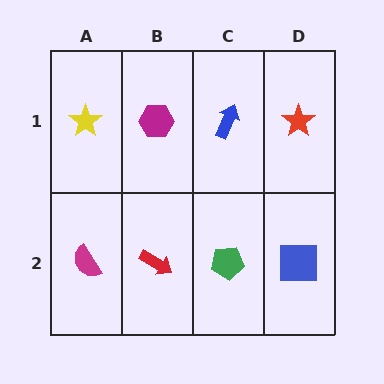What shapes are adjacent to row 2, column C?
A blue arrow (row 1, column C), a red arrow (row 2, column B), a blue square (row 2, column D).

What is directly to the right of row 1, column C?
A red star.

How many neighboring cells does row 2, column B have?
3.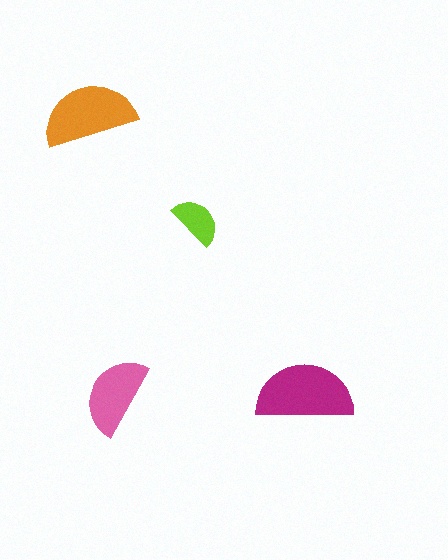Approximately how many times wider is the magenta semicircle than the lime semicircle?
About 2 times wider.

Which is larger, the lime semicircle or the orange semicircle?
The orange one.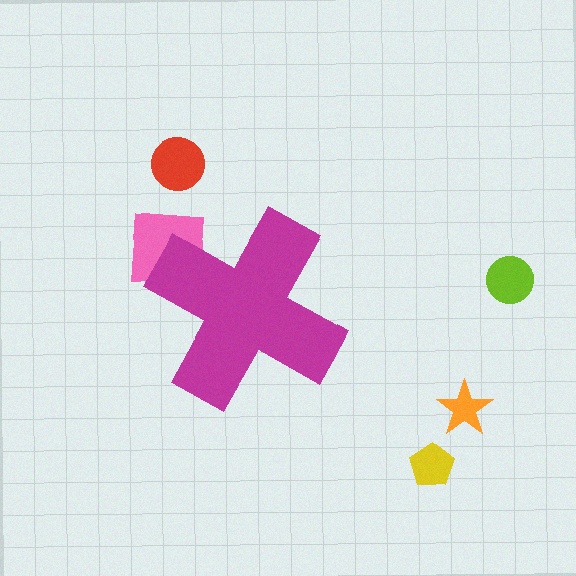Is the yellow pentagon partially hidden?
No, the yellow pentagon is fully visible.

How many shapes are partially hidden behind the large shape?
1 shape is partially hidden.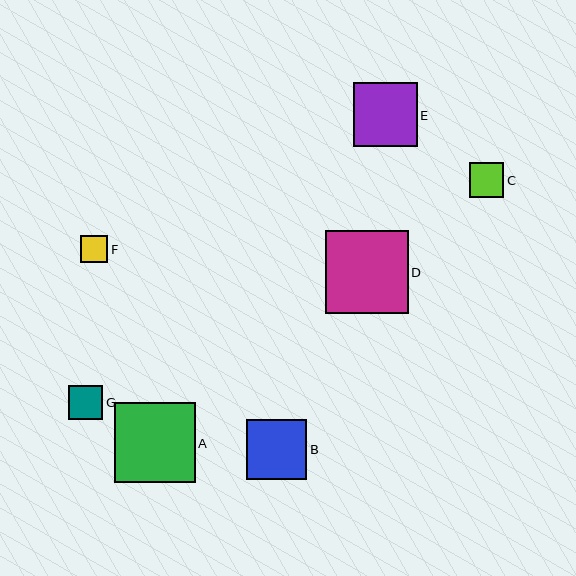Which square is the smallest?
Square F is the smallest with a size of approximately 27 pixels.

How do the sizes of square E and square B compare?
Square E and square B are approximately the same size.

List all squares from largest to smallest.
From largest to smallest: D, A, E, B, C, G, F.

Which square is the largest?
Square D is the largest with a size of approximately 82 pixels.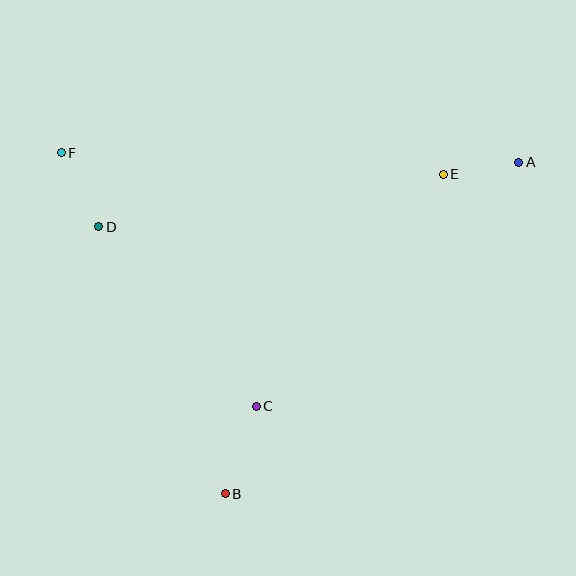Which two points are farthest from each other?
Points A and F are farthest from each other.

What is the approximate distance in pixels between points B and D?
The distance between B and D is approximately 295 pixels.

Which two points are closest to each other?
Points A and E are closest to each other.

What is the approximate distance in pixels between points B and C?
The distance between B and C is approximately 93 pixels.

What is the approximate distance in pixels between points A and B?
The distance between A and B is approximately 443 pixels.